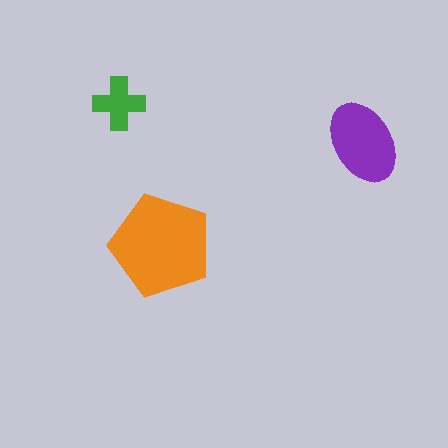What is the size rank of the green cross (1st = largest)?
3rd.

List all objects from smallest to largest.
The green cross, the purple ellipse, the orange pentagon.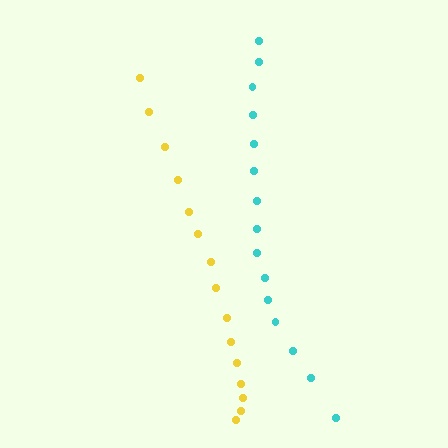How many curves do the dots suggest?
There are 2 distinct paths.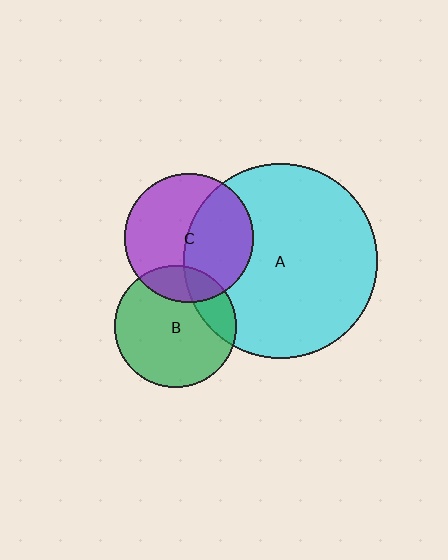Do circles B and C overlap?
Yes.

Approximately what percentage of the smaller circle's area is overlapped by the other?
Approximately 20%.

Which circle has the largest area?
Circle A (cyan).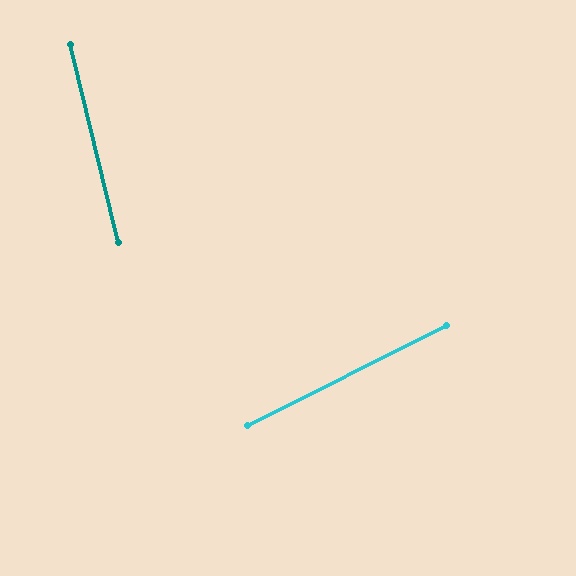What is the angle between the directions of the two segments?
Approximately 77 degrees.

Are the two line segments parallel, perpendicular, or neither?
Neither parallel nor perpendicular — they differ by about 77°.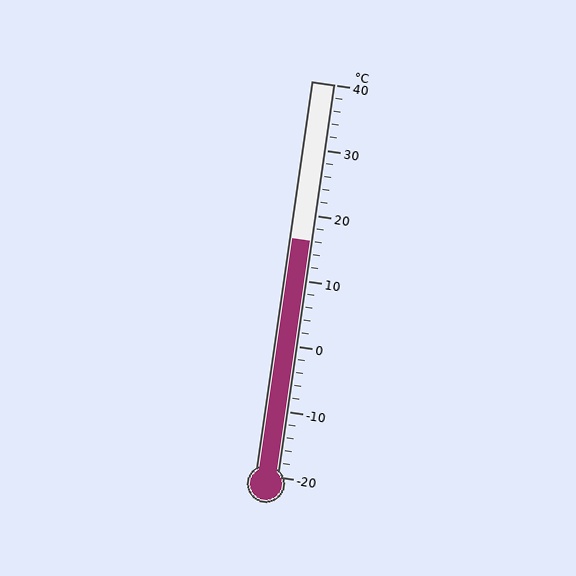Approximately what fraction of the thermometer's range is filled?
The thermometer is filled to approximately 60% of its range.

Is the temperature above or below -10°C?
The temperature is above -10°C.